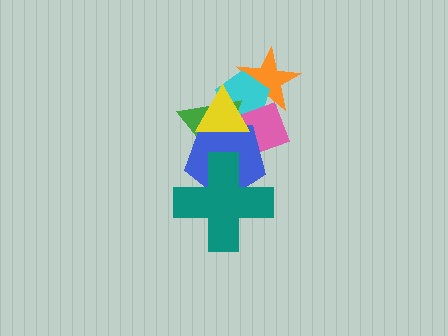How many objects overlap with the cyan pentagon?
5 objects overlap with the cyan pentagon.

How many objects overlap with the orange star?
3 objects overlap with the orange star.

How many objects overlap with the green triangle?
5 objects overlap with the green triangle.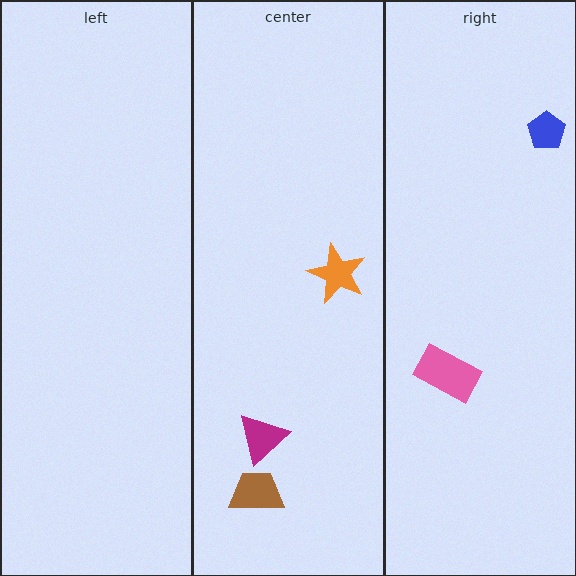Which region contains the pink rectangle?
The right region.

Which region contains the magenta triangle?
The center region.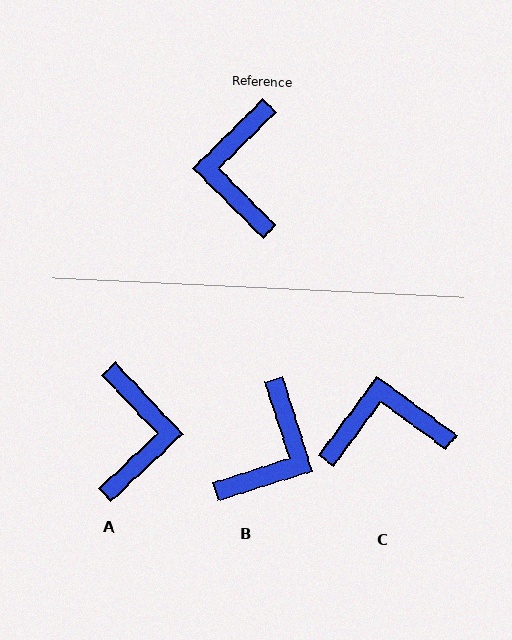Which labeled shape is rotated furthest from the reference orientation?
A, about 178 degrees away.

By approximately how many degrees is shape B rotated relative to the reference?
Approximately 153 degrees counter-clockwise.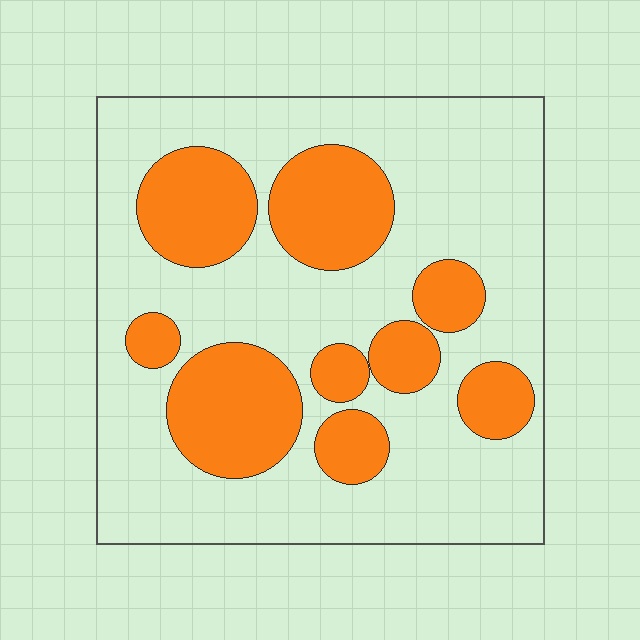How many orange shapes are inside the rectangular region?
9.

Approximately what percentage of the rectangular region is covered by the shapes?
Approximately 30%.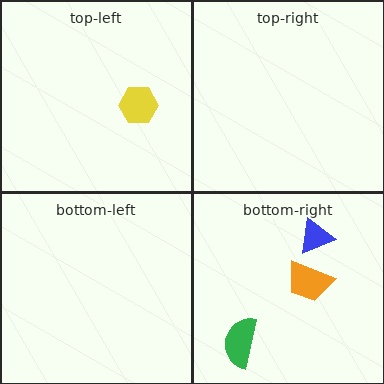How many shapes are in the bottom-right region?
3.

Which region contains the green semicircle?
The bottom-right region.